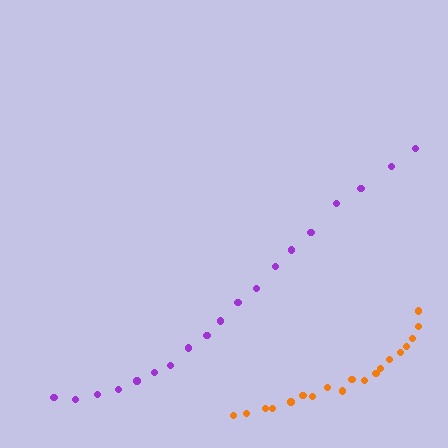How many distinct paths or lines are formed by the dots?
There are 2 distinct paths.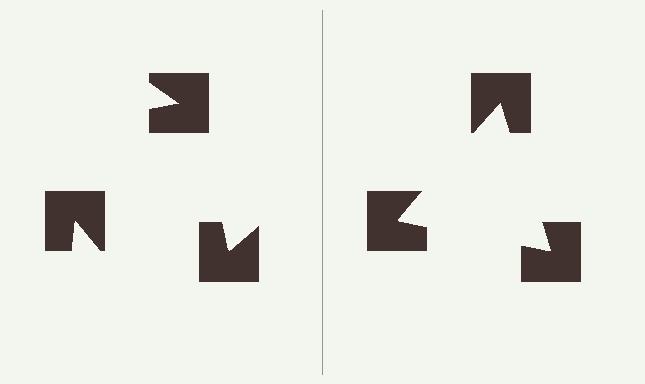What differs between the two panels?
The notched squares are positioned identically on both sides; only the wedge orientations differ. On the right they align to a triangle; on the left they are misaligned.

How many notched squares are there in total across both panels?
6 — 3 on each side.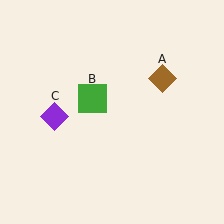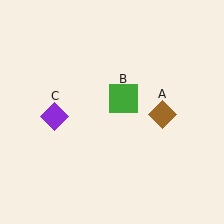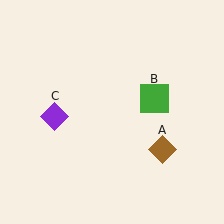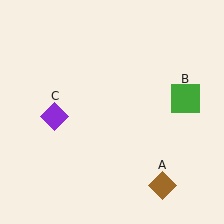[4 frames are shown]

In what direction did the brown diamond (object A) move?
The brown diamond (object A) moved down.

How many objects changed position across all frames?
2 objects changed position: brown diamond (object A), green square (object B).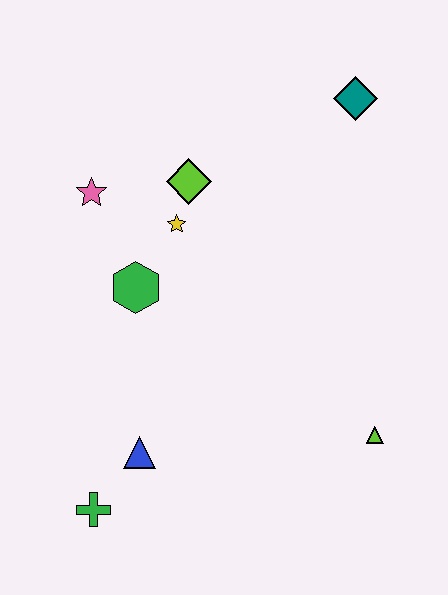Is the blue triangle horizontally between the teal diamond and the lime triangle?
No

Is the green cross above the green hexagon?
No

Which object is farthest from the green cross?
The teal diamond is farthest from the green cross.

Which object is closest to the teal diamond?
The lime diamond is closest to the teal diamond.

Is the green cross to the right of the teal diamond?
No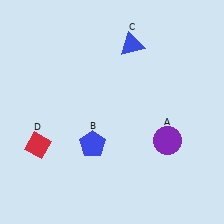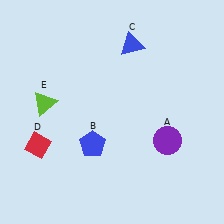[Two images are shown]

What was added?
A lime triangle (E) was added in Image 2.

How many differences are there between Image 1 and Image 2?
There is 1 difference between the two images.